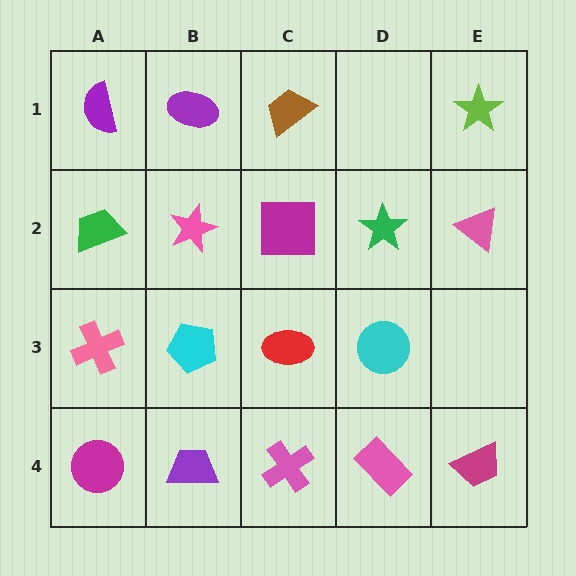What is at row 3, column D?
A cyan circle.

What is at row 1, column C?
A brown trapezoid.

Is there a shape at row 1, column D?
No, that cell is empty.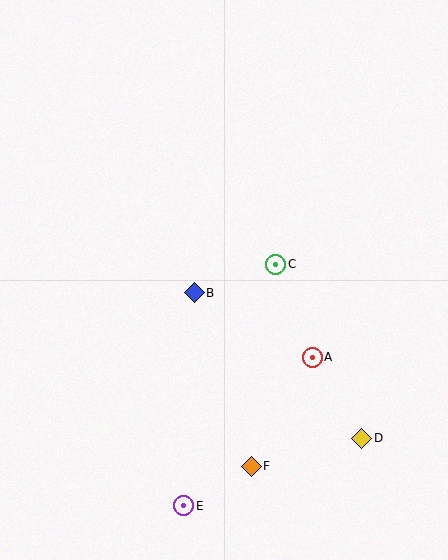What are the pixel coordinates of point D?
Point D is at (362, 438).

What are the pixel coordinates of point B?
Point B is at (194, 293).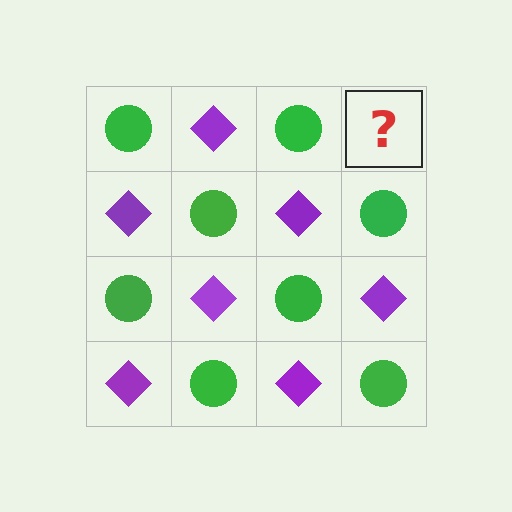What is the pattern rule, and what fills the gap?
The rule is that it alternates green circle and purple diamond in a checkerboard pattern. The gap should be filled with a purple diamond.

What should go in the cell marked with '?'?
The missing cell should contain a purple diamond.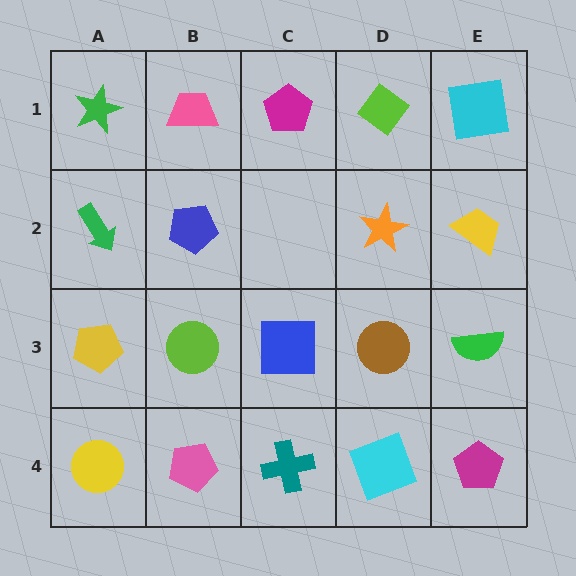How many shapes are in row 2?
4 shapes.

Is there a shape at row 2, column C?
No, that cell is empty.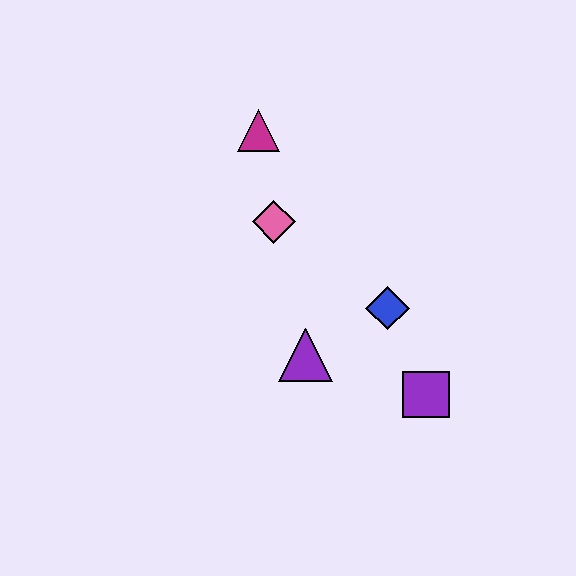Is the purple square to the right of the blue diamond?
Yes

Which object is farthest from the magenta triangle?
The purple square is farthest from the magenta triangle.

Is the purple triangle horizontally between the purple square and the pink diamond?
Yes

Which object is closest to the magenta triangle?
The pink diamond is closest to the magenta triangle.